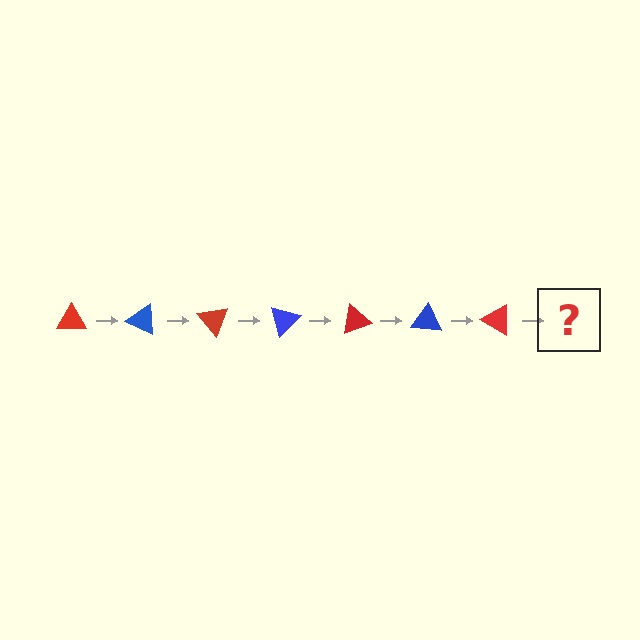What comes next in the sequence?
The next element should be a blue triangle, rotated 175 degrees from the start.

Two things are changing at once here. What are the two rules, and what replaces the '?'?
The two rules are that it rotates 25 degrees each step and the color cycles through red and blue. The '?' should be a blue triangle, rotated 175 degrees from the start.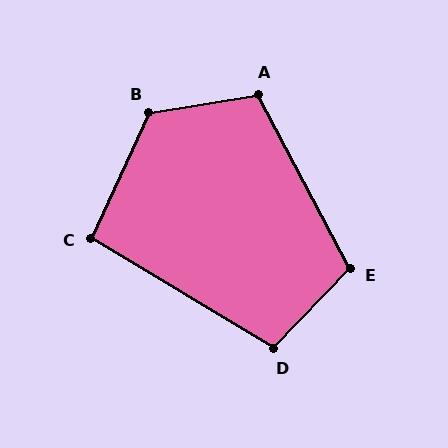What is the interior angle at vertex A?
Approximately 108 degrees (obtuse).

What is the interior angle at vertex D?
Approximately 103 degrees (obtuse).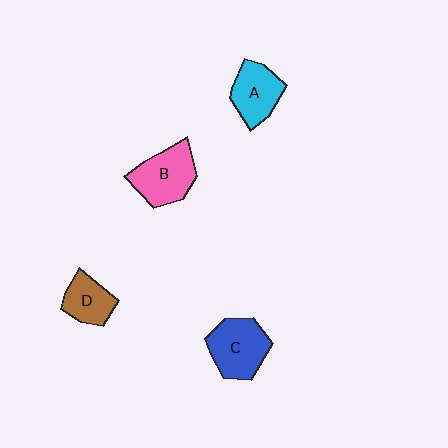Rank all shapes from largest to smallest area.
From largest to smallest: C (blue), B (pink), A (cyan), D (brown).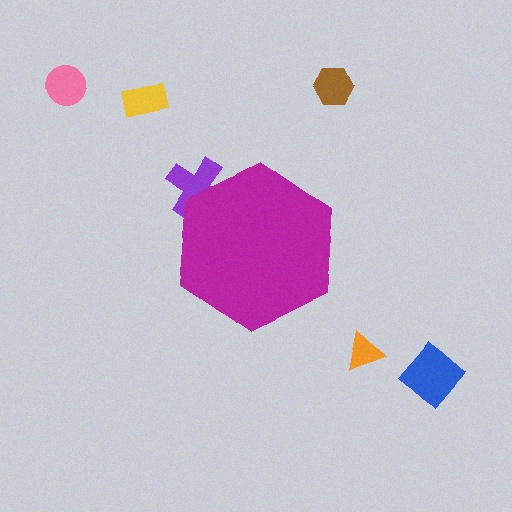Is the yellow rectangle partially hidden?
No, the yellow rectangle is fully visible.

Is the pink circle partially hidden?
No, the pink circle is fully visible.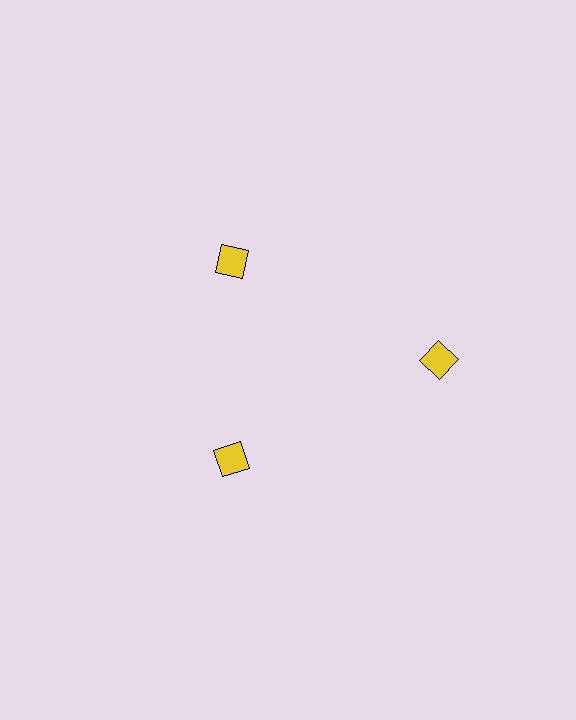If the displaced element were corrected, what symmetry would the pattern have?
It would have 3-fold rotational symmetry — the pattern would map onto itself every 120 degrees.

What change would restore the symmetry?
The symmetry would be restored by moving it inward, back onto the ring so that all 3 diamonds sit at equal angles and equal distance from the center.